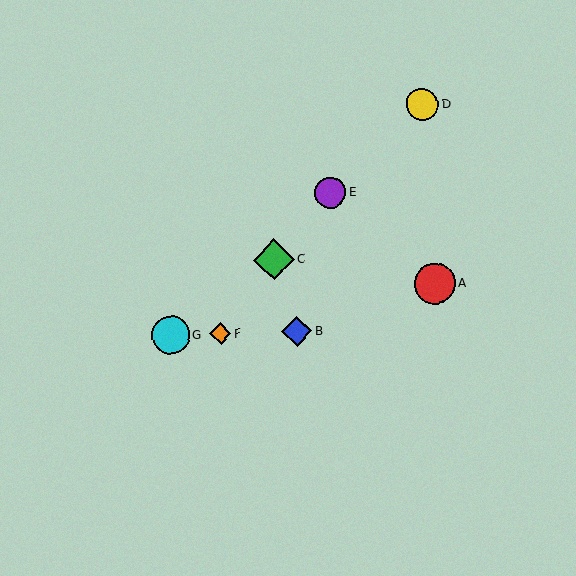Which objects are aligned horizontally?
Objects B, F, G are aligned horizontally.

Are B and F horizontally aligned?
Yes, both are at y≈332.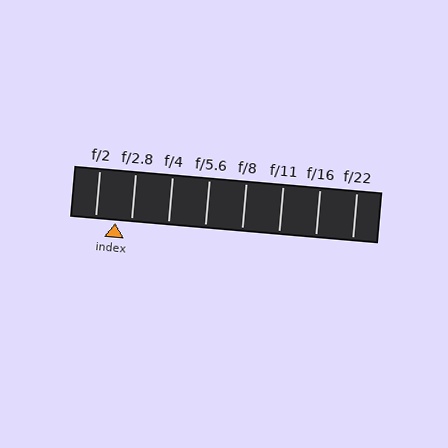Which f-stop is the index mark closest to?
The index mark is closest to f/2.8.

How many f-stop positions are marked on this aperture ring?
There are 8 f-stop positions marked.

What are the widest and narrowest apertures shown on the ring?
The widest aperture shown is f/2 and the narrowest is f/22.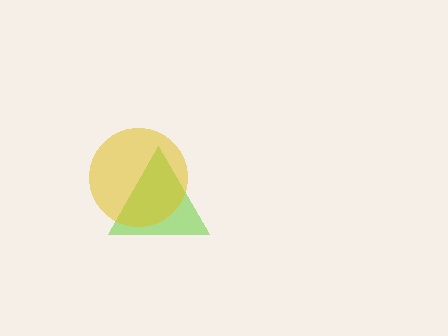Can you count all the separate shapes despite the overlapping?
Yes, there are 2 separate shapes.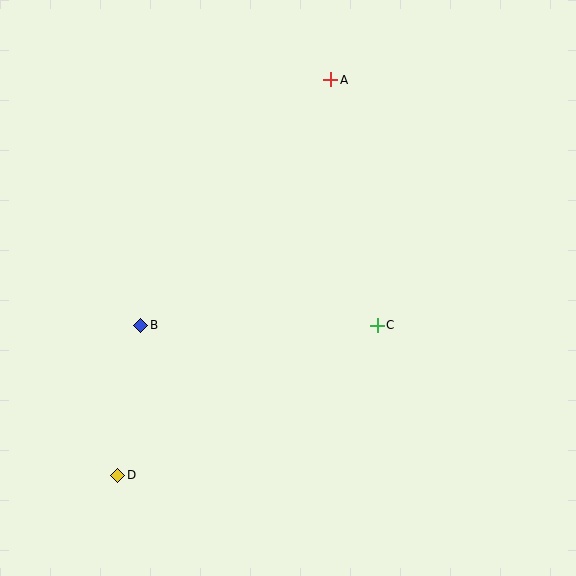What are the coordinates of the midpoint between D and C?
The midpoint between D and C is at (247, 400).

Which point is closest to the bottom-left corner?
Point D is closest to the bottom-left corner.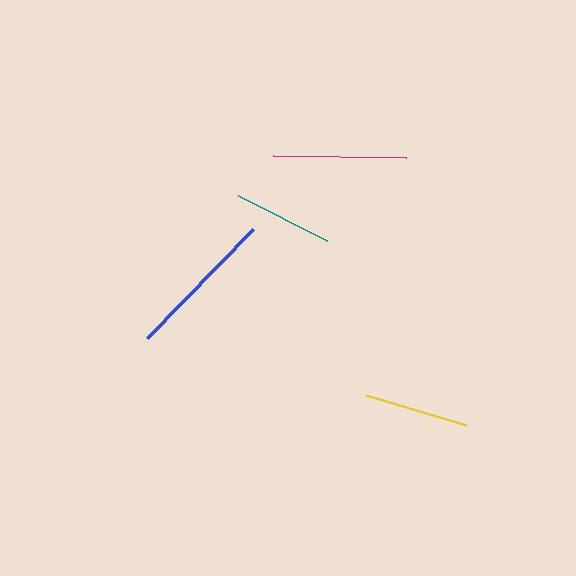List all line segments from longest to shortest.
From longest to shortest: blue, magenta, yellow, teal.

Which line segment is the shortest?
The teal line is the shortest at approximately 101 pixels.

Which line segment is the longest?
The blue line is the longest at approximately 151 pixels.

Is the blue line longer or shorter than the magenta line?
The blue line is longer than the magenta line.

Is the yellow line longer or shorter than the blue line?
The blue line is longer than the yellow line.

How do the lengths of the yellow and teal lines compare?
The yellow and teal lines are approximately the same length.